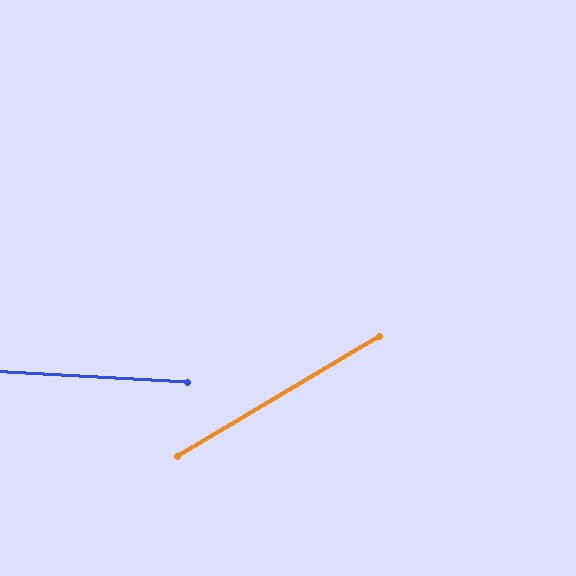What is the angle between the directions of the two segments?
Approximately 34 degrees.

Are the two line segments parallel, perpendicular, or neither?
Neither parallel nor perpendicular — they differ by about 34°.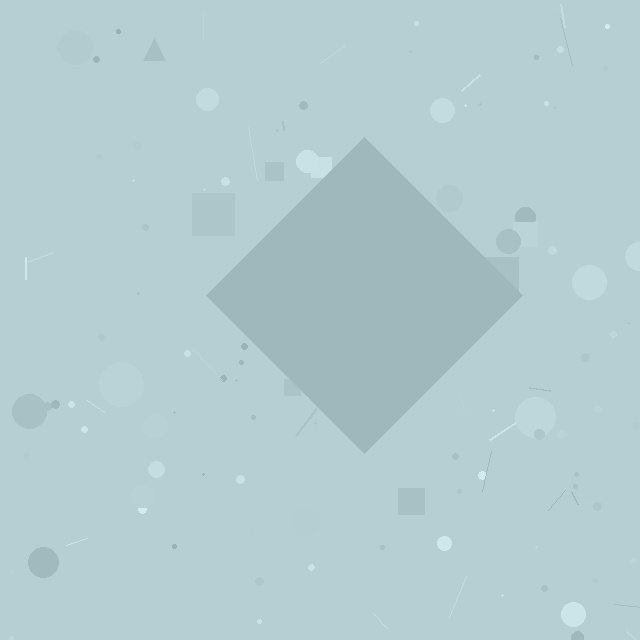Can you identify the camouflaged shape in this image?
The camouflaged shape is a diamond.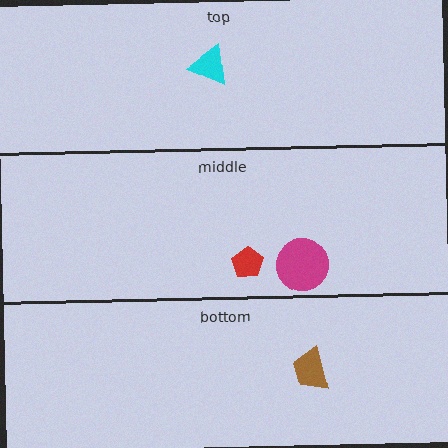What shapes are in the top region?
The cyan triangle.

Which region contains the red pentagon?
The middle region.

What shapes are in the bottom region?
The brown trapezoid.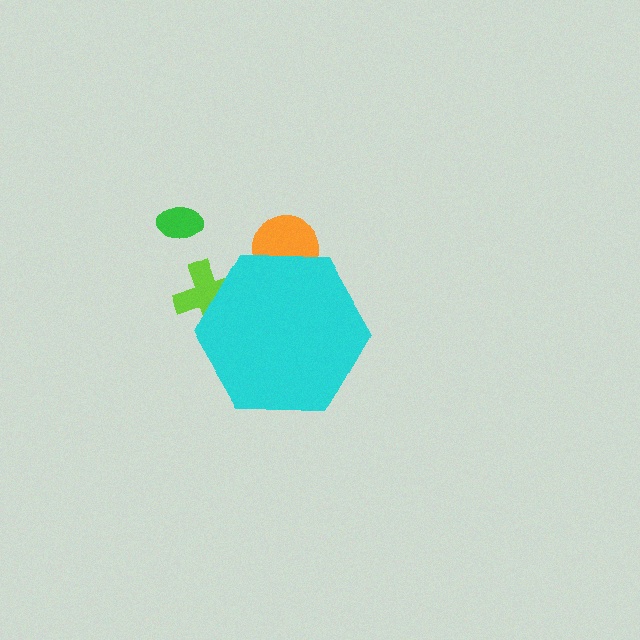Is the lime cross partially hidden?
Yes, the lime cross is partially hidden behind the cyan hexagon.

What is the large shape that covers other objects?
A cyan hexagon.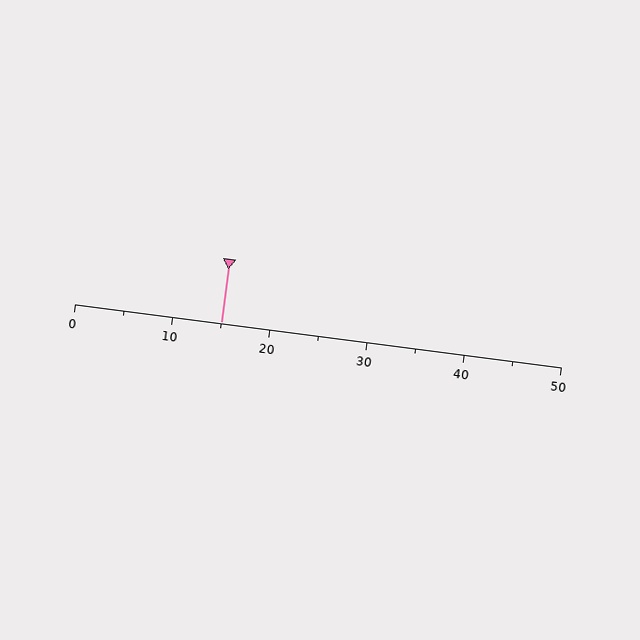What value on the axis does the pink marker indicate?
The marker indicates approximately 15.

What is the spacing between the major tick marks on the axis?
The major ticks are spaced 10 apart.